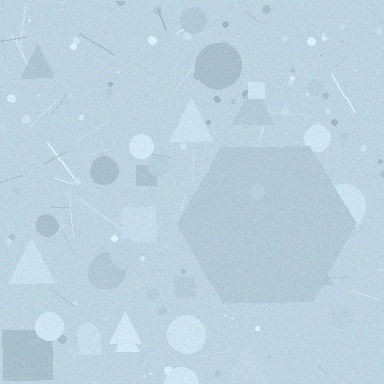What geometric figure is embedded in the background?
A hexagon is embedded in the background.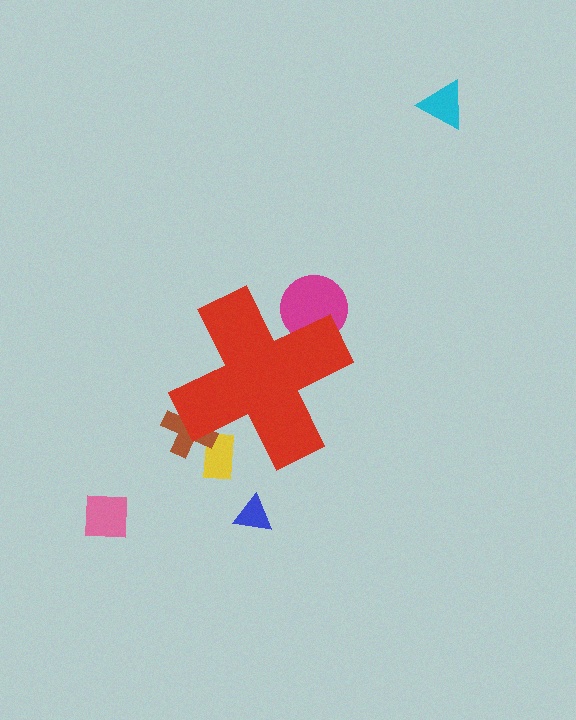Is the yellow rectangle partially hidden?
Yes, the yellow rectangle is partially hidden behind the red cross.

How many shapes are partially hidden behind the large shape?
3 shapes are partially hidden.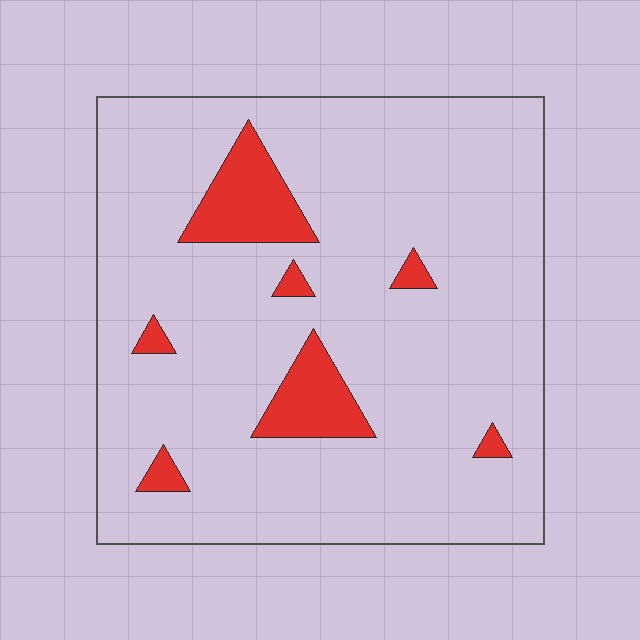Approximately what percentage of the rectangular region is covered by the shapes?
Approximately 10%.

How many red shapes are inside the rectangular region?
7.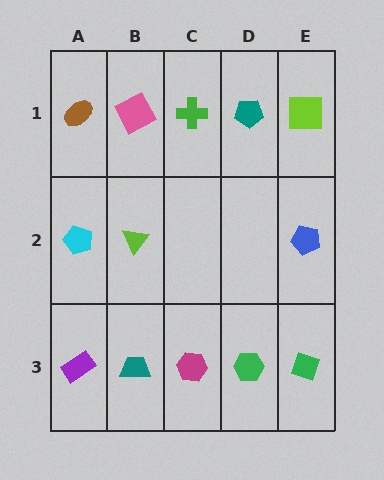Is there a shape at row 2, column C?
No, that cell is empty.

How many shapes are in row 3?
5 shapes.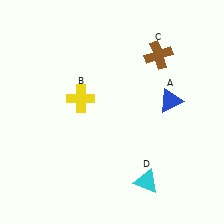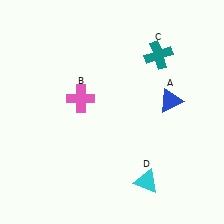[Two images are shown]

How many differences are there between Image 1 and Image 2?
There are 2 differences between the two images.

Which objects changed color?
B changed from yellow to pink. C changed from brown to teal.